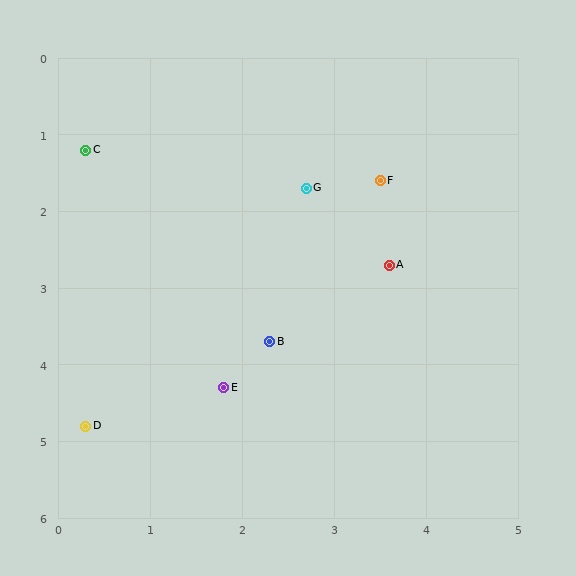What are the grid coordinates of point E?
Point E is at approximately (1.8, 4.3).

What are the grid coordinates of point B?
Point B is at approximately (2.3, 3.7).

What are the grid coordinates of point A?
Point A is at approximately (3.6, 2.7).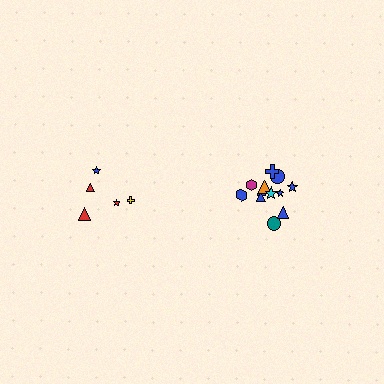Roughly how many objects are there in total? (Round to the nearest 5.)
Roughly 15 objects in total.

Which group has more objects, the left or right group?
The right group.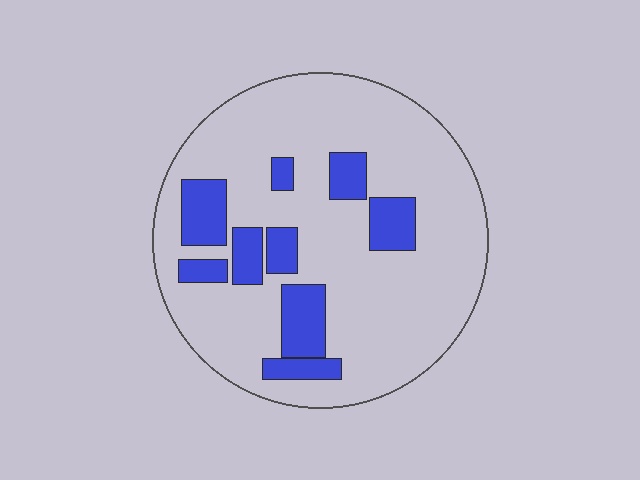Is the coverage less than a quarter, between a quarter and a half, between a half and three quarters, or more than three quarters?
Less than a quarter.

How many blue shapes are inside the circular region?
9.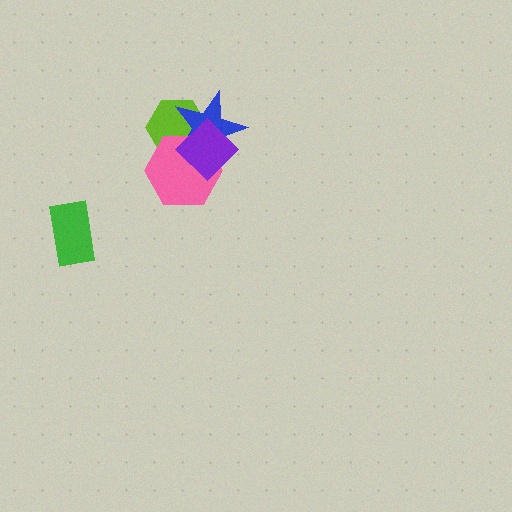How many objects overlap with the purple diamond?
3 objects overlap with the purple diamond.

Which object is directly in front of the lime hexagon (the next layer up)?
The blue star is directly in front of the lime hexagon.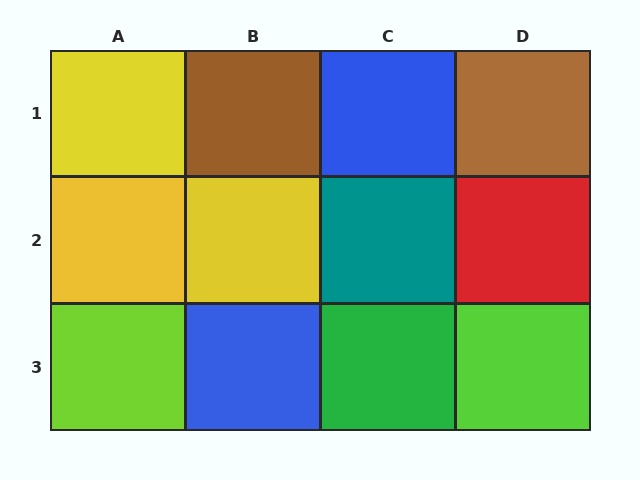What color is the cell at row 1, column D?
Brown.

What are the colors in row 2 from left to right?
Yellow, yellow, teal, red.